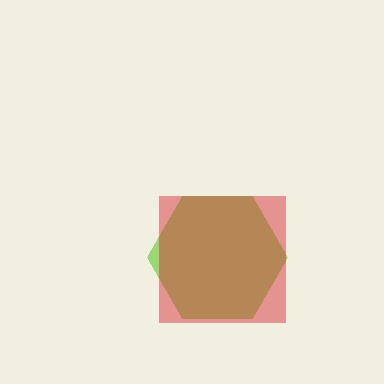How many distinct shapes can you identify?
There are 2 distinct shapes: a lime hexagon, a red square.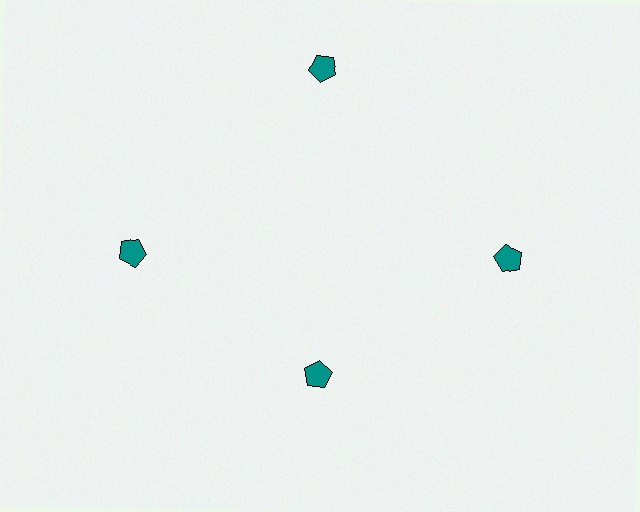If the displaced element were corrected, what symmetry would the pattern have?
It would have 4-fold rotational symmetry — the pattern would map onto itself every 90 degrees.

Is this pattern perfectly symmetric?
No. The 4 teal pentagons are arranged in a ring, but one element near the 6 o'clock position is pulled inward toward the center, breaking the 4-fold rotational symmetry.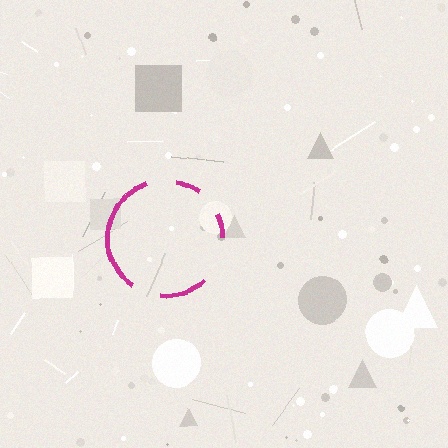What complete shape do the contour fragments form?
The contour fragments form a circle.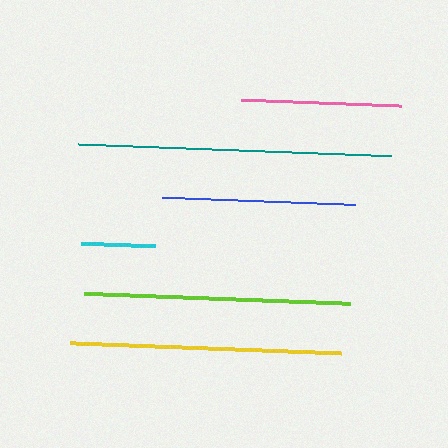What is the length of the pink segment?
The pink segment is approximately 160 pixels long.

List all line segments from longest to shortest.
From longest to shortest: teal, yellow, lime, blue, pink, cyan.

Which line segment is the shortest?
The cyan line is the shortest at approximately 74 pixels.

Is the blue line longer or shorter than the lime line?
The lime line is longer than the blue line.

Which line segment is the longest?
The teal line is the longest at approximately 313 pixels.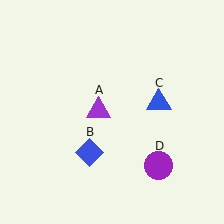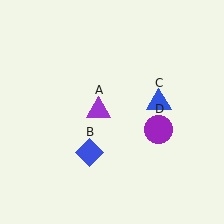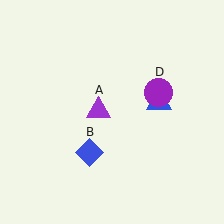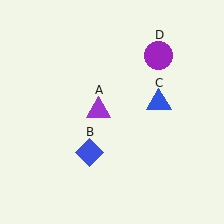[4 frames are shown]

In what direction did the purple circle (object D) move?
The purple circle (object D) moved up.